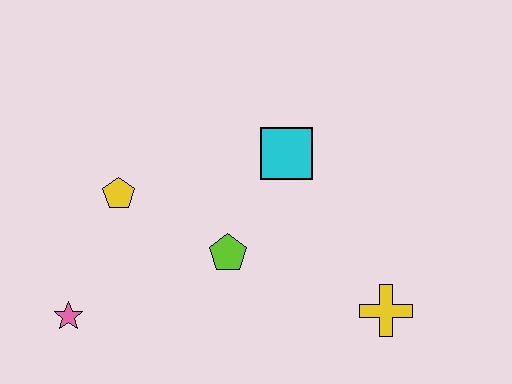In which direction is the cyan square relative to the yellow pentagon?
The cyan square is to the right of the yellow pentagon.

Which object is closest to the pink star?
The yellow pentagon is closest to the pink star.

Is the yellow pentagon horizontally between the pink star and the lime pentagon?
Yes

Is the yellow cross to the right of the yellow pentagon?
Yes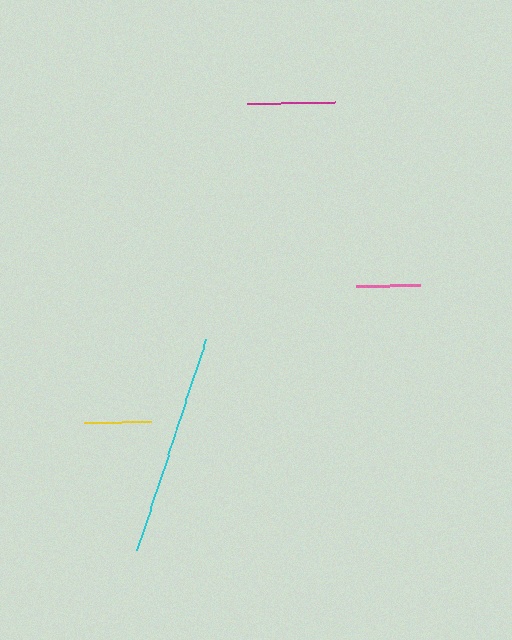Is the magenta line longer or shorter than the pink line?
The magenta line is longer than the pink line.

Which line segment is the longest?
The cyan line is the longest at approximately 222 pixels.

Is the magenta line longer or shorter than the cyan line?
The cyan line is longer than the magenta line.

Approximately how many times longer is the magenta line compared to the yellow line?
The magenta line is approximately 1.3 times the length of the yellow line.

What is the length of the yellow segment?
The yellow segment is approximately 67 pixels long.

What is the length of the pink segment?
The pink segment is approximately 64 pixels long.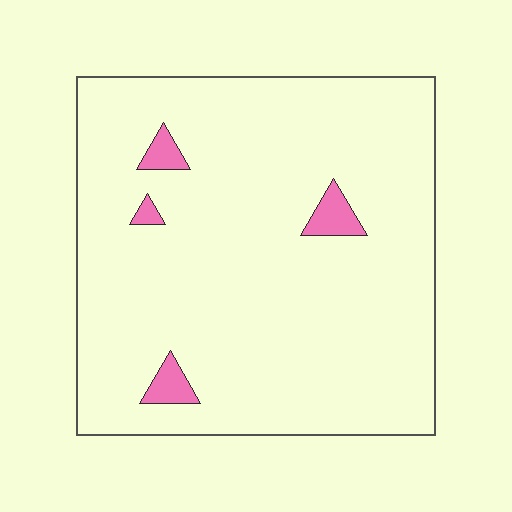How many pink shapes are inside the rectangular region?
4.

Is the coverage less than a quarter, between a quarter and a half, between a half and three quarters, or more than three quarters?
Less than a quarter.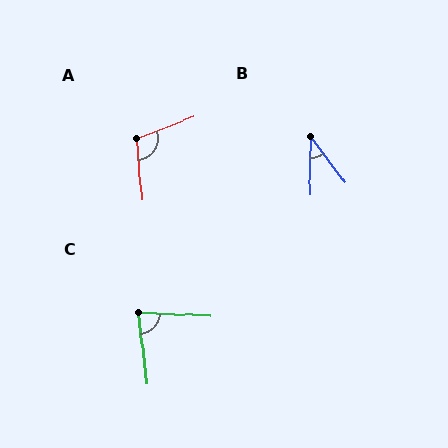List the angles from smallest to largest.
B (37°), C (81°), A (106°).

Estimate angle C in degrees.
Approximately 81 degrees.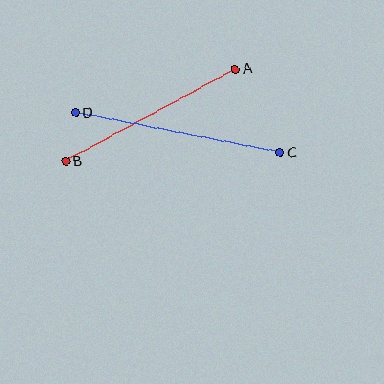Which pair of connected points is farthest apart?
Points C and D are farthest apart.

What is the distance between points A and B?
The distance is approximately 193 pixels.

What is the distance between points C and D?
The distance is approximately 208 pixels.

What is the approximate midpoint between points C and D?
The midpoint is at approximately (178, 133) pixels.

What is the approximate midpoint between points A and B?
The midpoint is at approximately (151, 115) pixels.